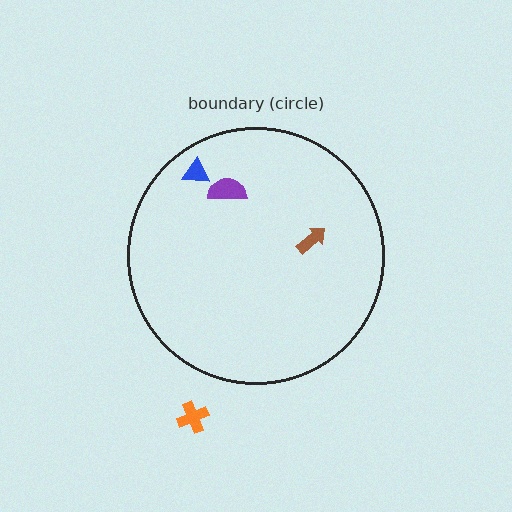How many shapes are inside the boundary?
3 inside, 1 outside.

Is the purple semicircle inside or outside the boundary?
Inside.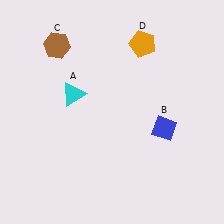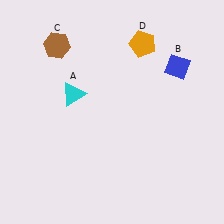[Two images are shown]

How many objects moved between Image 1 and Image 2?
1 object moved between the two images.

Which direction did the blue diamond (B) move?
The blue diamond (B) moved up.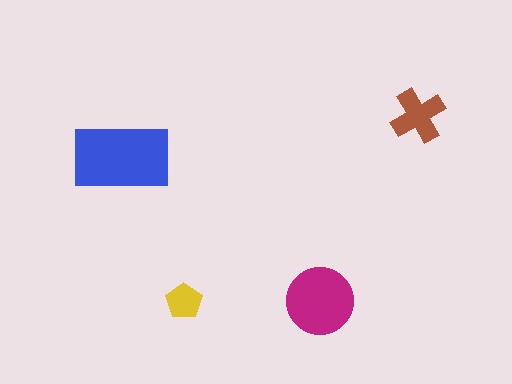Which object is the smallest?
The yellow pentagon.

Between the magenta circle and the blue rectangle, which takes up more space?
The blue rectangle.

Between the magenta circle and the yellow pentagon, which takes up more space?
The magenta circle.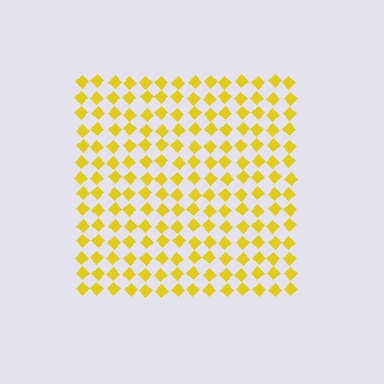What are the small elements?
The small elements are diamonds.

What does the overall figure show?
The overall figure shows a square.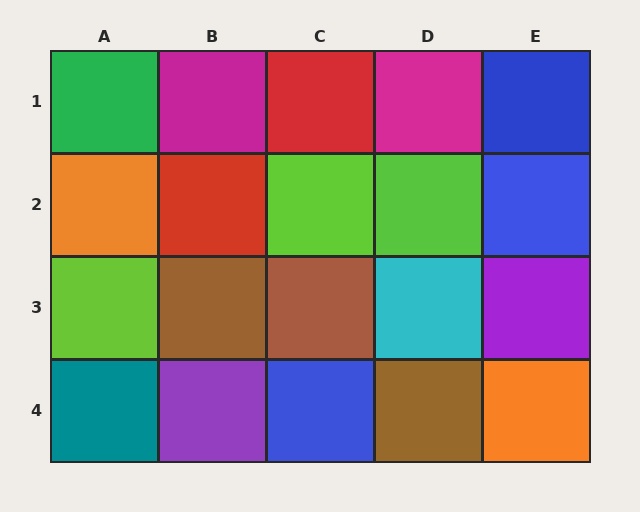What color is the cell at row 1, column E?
Blue.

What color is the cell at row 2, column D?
Lime.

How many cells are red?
2 cells are red.